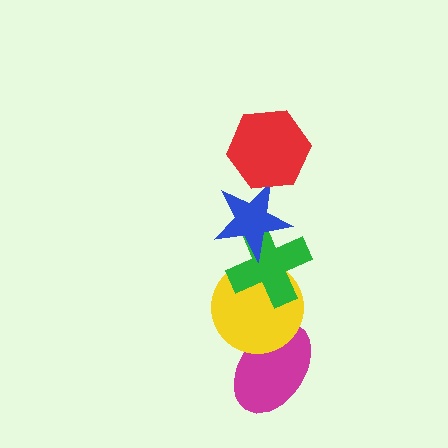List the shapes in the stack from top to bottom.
From top to bottom: the red hexagon, the blue star, the green cross, the yellow circle, the magenta ellipse.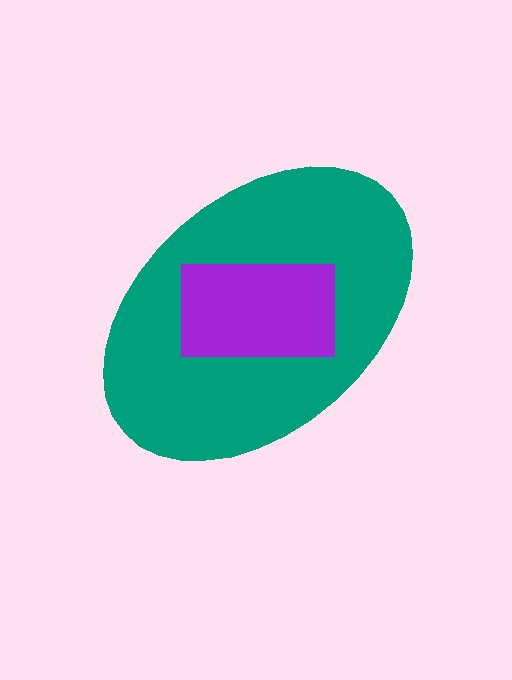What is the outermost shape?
The teal ellipse.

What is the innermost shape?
The purple rectangle.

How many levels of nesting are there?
2.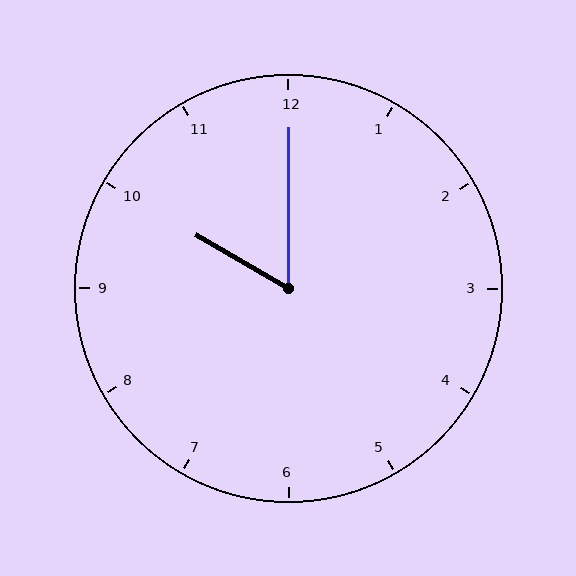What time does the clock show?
10:00.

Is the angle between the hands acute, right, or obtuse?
It is acute.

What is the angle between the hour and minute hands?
Approximately 60 degrees.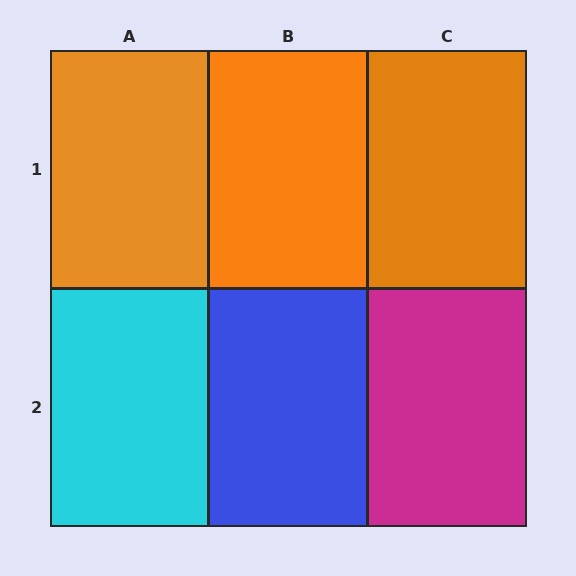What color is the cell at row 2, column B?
Blue.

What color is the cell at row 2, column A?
Cyan.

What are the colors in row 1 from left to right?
Orange, orange, orange.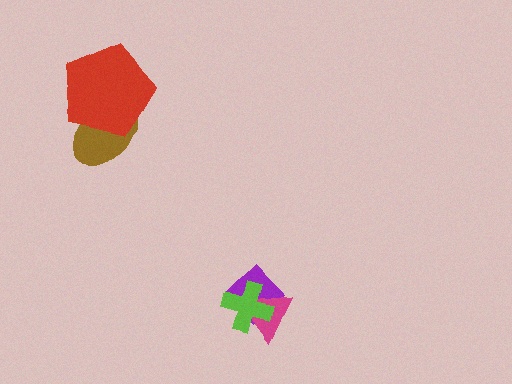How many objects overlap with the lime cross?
2 objects overlap with the lime cross.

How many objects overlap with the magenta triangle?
2 objects overlap with the magenta triangle.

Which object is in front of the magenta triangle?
The lime cross is in front of the magenta triangle.